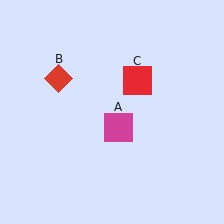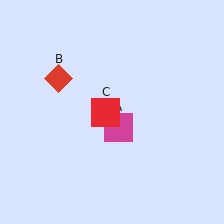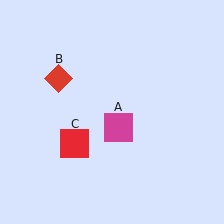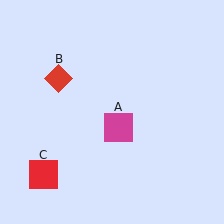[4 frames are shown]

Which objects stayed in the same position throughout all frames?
Magenta square (object A) and red diamond (object B) remained stationary.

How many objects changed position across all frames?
1 object changed position: red square (object C).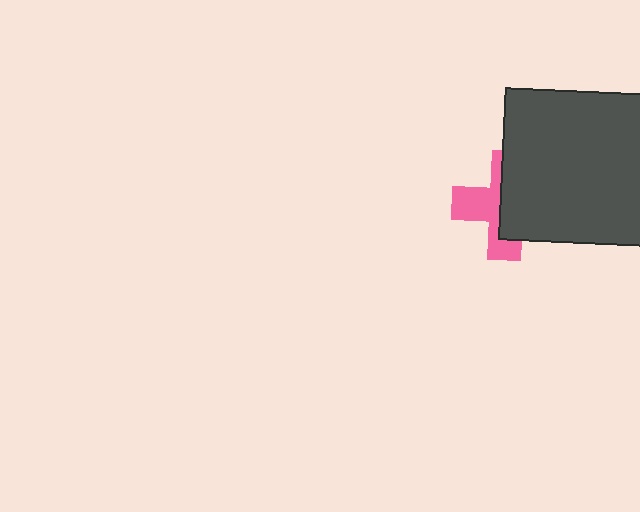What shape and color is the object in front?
The object in front is a dark gray square.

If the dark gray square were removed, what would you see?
You would see the complete pink cross.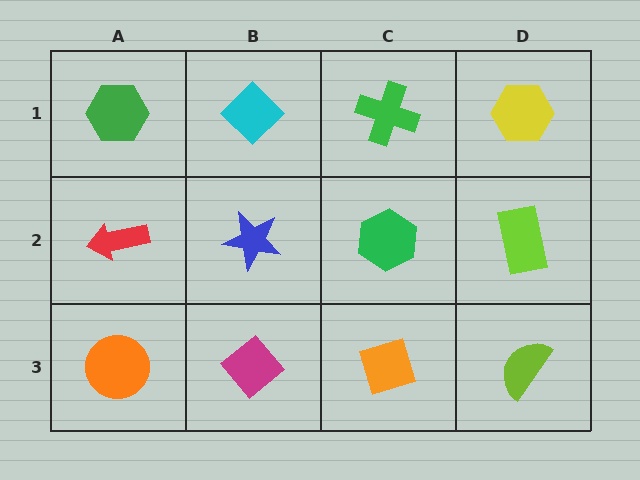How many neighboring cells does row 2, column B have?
4.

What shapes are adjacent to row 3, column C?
A green hexagon (row 2, column C), a magenta diamond (row 3, column B), a lime semicircle (row 3, column D).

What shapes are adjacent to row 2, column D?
A yellow hexagon (row 1, column D), a lime semicircle (row 3, column D), a green hexagon (row 2, column C).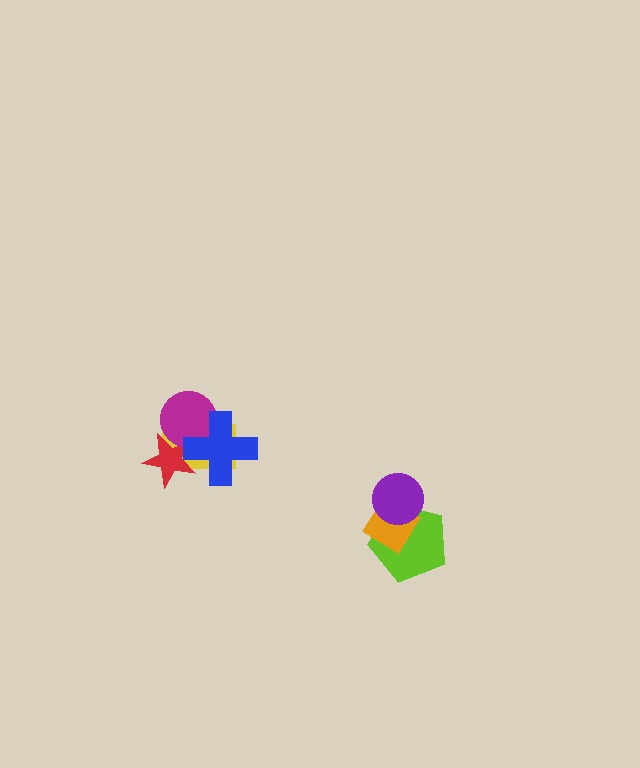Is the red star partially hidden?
Yes, it is partially covered by another shape.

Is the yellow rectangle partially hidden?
Yes, it is partially covered by another shape.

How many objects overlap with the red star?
3 objects overlap with the red star.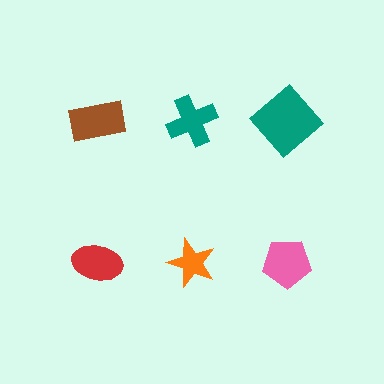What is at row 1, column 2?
A teal cross.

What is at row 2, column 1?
A red ellipse.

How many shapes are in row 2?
3 shapes.